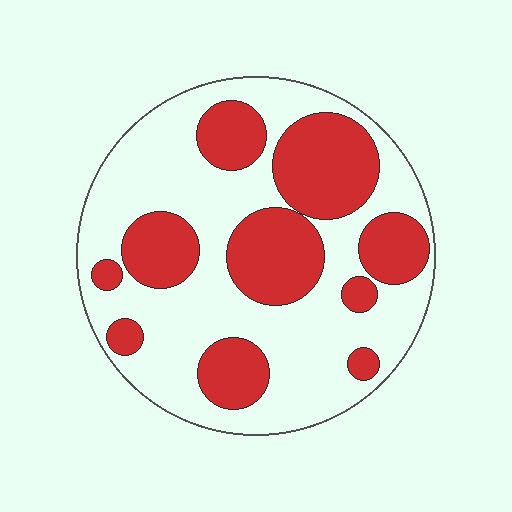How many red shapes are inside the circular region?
10.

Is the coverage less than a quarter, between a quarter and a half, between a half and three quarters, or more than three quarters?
Between a quarter and a half.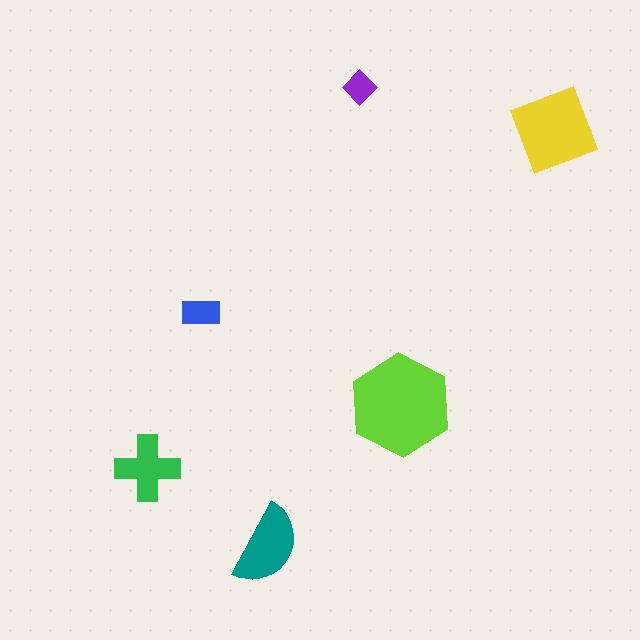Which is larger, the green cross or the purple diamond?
The green cross.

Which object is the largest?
The lime hexagon.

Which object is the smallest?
The purple diamond.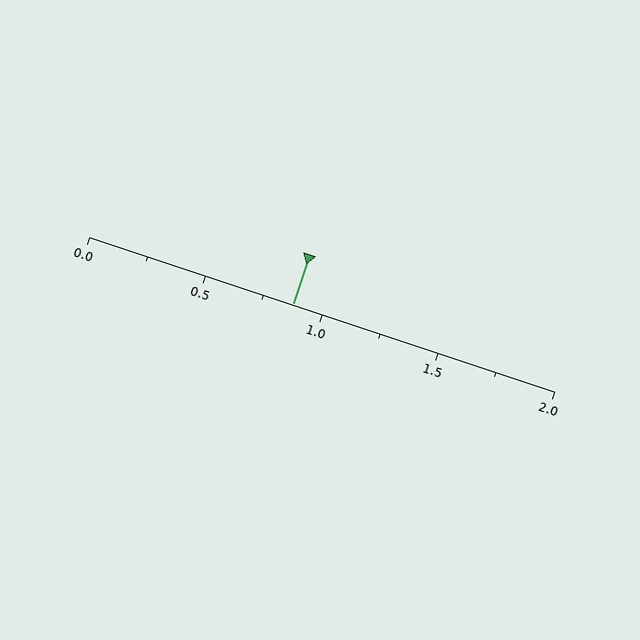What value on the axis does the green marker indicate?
The marker indicates approximately 0.88.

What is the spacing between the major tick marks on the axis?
The major ticks are spaced 0.5 apart.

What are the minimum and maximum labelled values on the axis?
The axis runs from 0.0 to 2.0.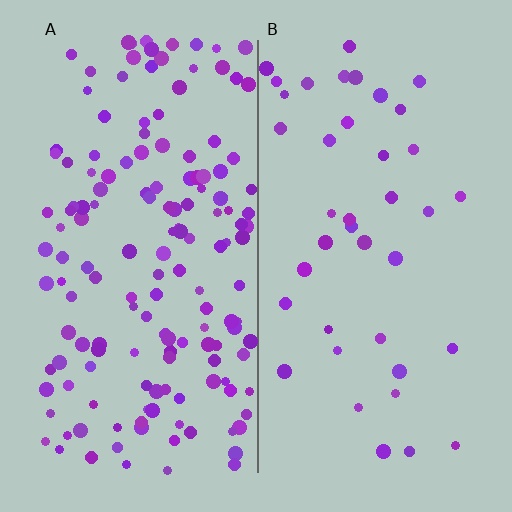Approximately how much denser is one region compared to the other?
Approximately 3.8× — region A over region B.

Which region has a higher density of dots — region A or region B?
A (the left).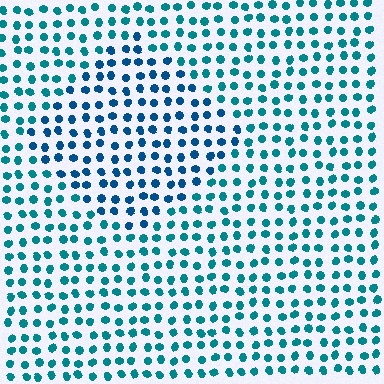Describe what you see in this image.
The image is filled with small teal elements in a uniform arrangement. A diamond-shaped region is visible where the elements are tinted to a slightly different hue, forming a subtle color boundary.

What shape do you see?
I see a diamond.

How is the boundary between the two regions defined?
The boundary is defined purely by a slight shift in hue (about 24 degrees). Spacing, size, and orientation are identical on both sides.